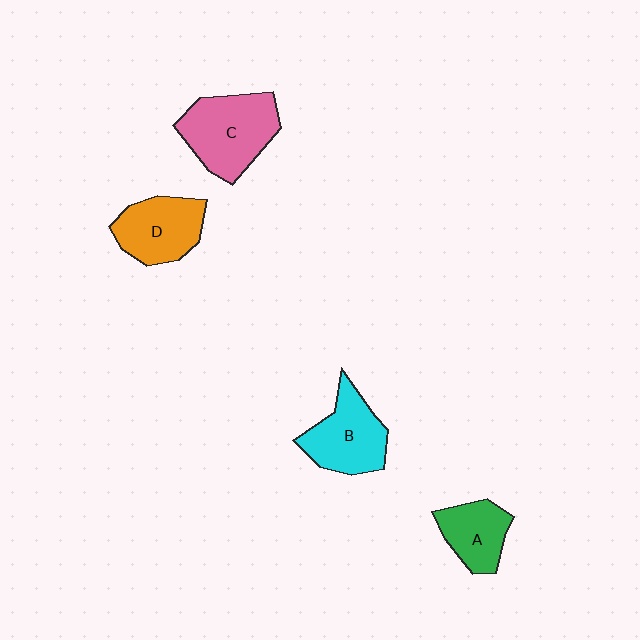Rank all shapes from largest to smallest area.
From largest to smallest: C (pink), B (cyan), D (orange), A (green).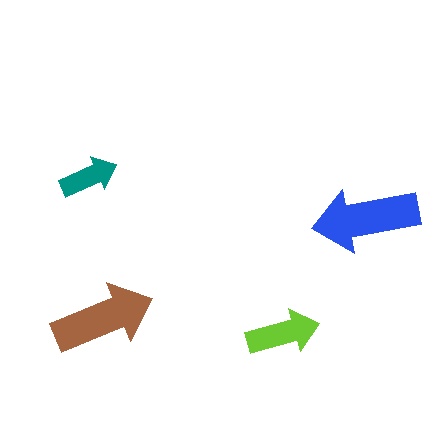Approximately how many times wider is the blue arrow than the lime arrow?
About 1.5 times wider.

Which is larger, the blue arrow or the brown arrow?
The blue one.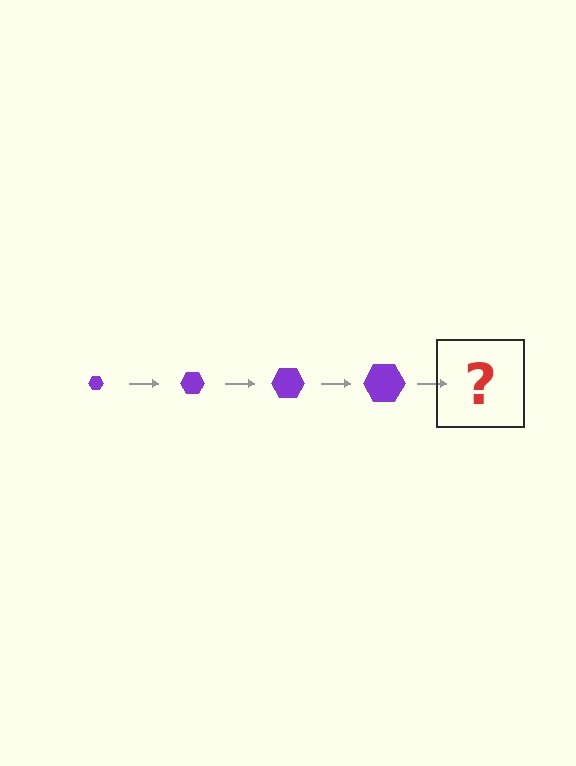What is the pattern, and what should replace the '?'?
The pattern is that the hexagon gets progressively larger each step. The '?' should be a purple hexagon, larger than the previous one.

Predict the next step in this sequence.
The next step is a purple hexagon, larger than the previous one.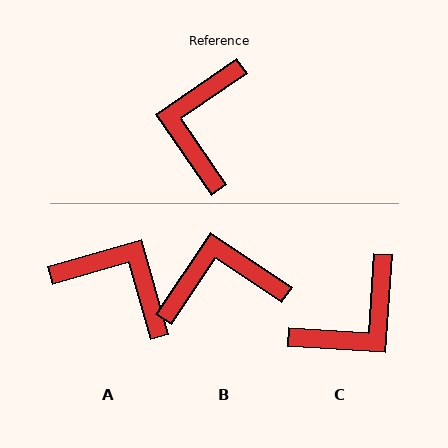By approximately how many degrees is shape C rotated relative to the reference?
Approximately 142 degrees counter-clockwise.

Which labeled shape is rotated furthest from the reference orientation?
C, about 142 degrees away.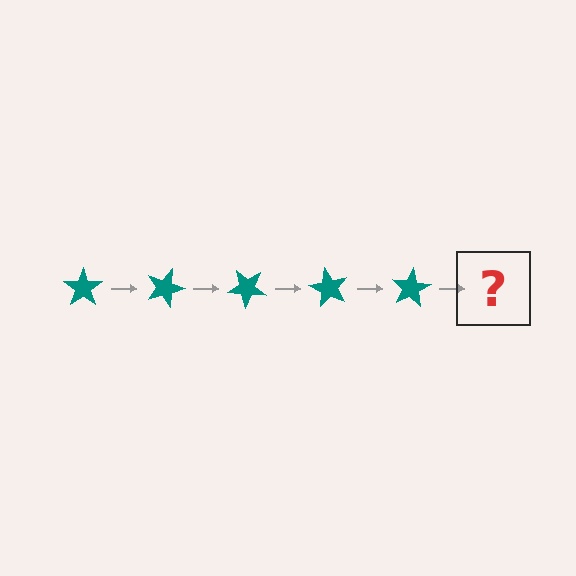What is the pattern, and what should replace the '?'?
The pattern is that the star rotates 20 degrees each step. The '?' should be a teal star rotated 100 degrees.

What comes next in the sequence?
The next element should be a teal star rotated 100 degrees.